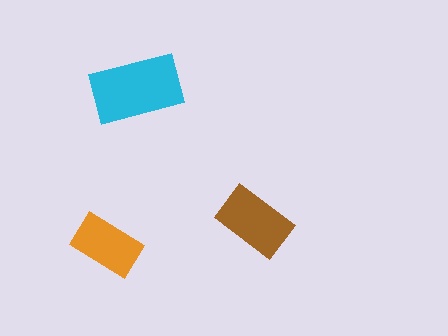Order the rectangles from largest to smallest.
the cyan one, the brown one, the orange one.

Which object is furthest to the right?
The brown rectangle is rightmost.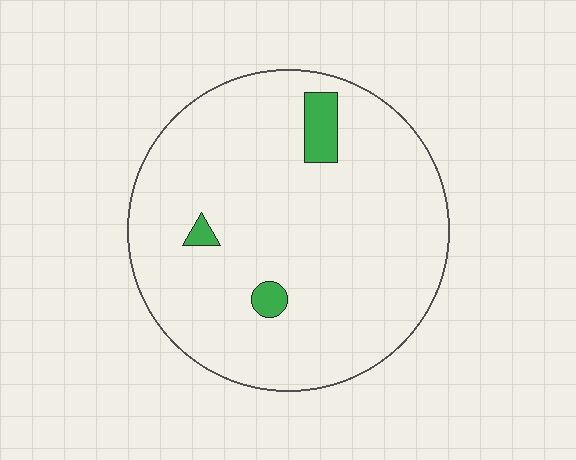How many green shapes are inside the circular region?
3.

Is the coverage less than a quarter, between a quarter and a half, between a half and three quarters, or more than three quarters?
Less than a quarter.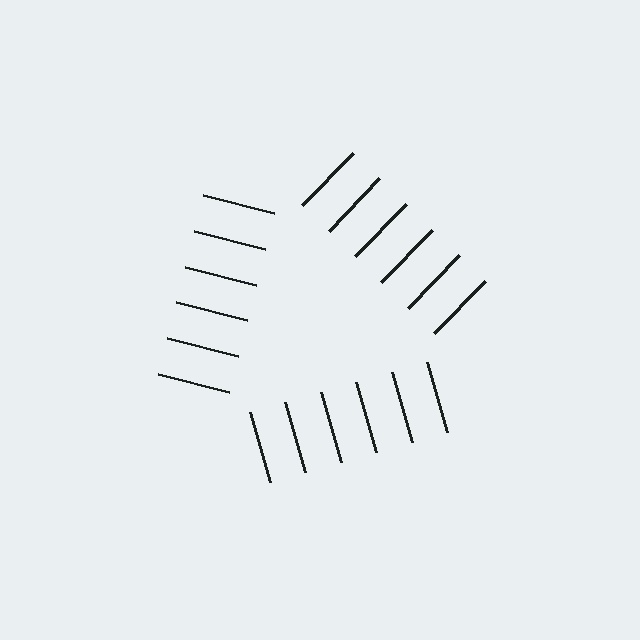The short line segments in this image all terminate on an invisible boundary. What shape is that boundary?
An illusory triangle — the line segments terminate on its edges but no continuous stroke is drawn.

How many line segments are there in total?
18 — 6 along each of the 3 edges.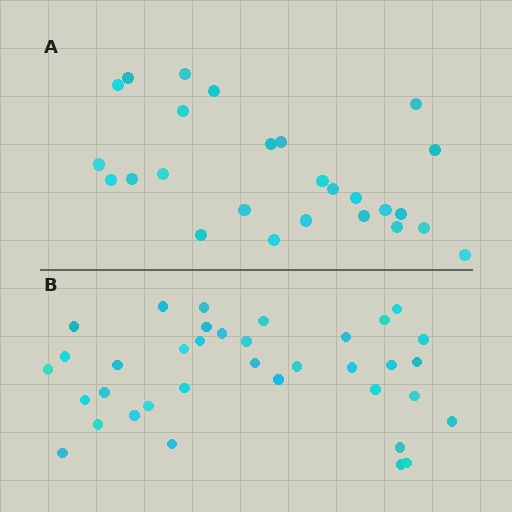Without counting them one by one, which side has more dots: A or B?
Region B (the bottom region) has more dots.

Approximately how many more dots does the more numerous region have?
Region B has roughly 10 or so more dots than region A.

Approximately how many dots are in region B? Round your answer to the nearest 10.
About 40 dots. (The exact count is 36, which rounds to 40.)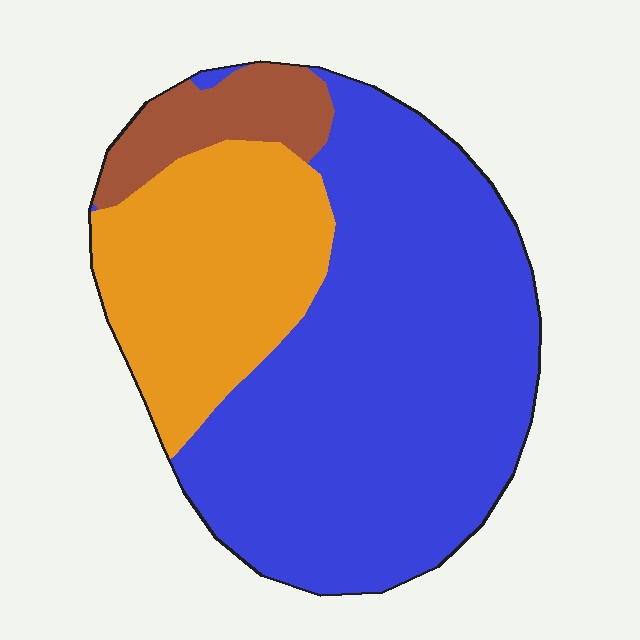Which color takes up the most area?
Blue, at roughly 65%.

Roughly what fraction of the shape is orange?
Orange covers about 25% of the shape.